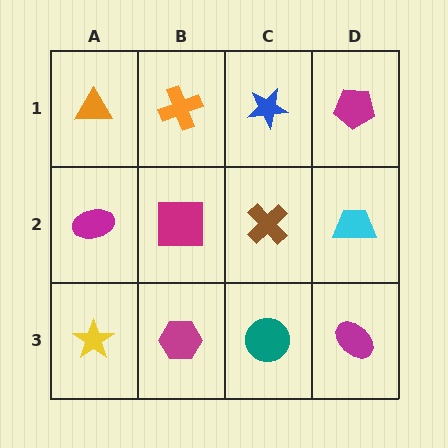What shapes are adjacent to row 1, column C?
A brown cross (row 2, column C), an orange cross (row 1, column B), a magenta pentagon (row 1, column D).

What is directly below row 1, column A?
A magenta ellipse.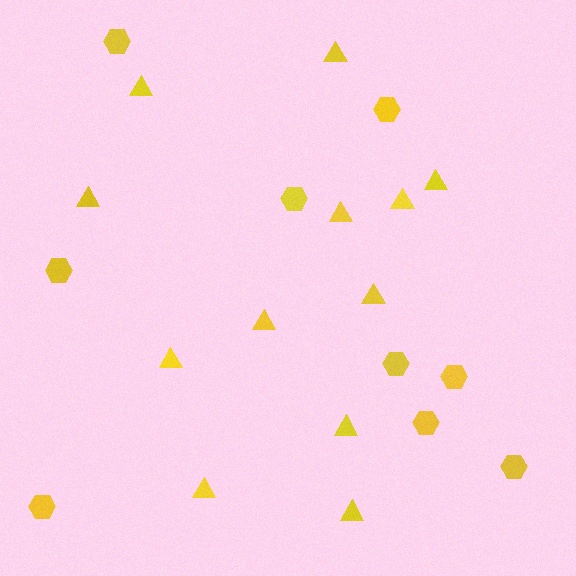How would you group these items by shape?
There are 2 groups: one group of triangles (12) and one group of hexagons (9).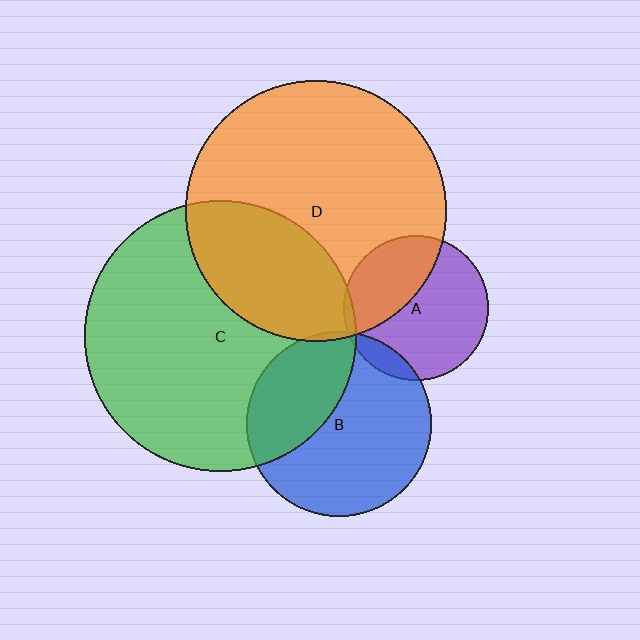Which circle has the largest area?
Circle C (green).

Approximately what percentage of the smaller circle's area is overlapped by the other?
Approximately 10%.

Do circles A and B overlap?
Yes.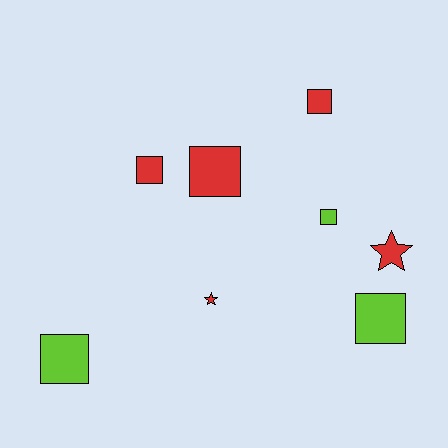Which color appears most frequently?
Red, with 5 objects.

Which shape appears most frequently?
Square, with 6 objects.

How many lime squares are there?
There are 3 lime squares.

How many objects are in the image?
There are 8 objects.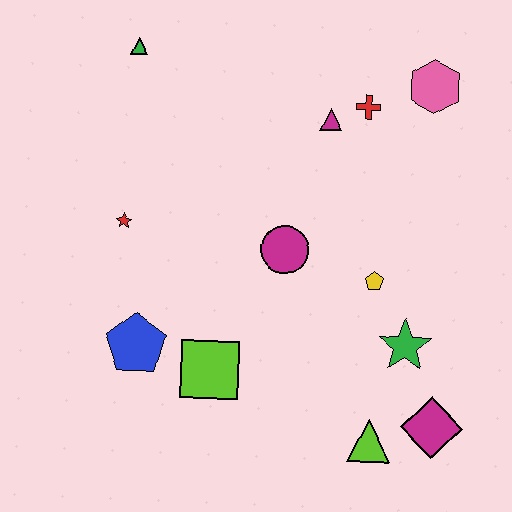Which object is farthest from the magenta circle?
The green triangle is farthest from the magenta circle.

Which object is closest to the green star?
The yellow pentagon is closest to the green star.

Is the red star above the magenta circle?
Yes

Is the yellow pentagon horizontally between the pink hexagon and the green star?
No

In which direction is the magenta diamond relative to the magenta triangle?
The magenta diamond is below the magenta triangle.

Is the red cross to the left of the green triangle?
No